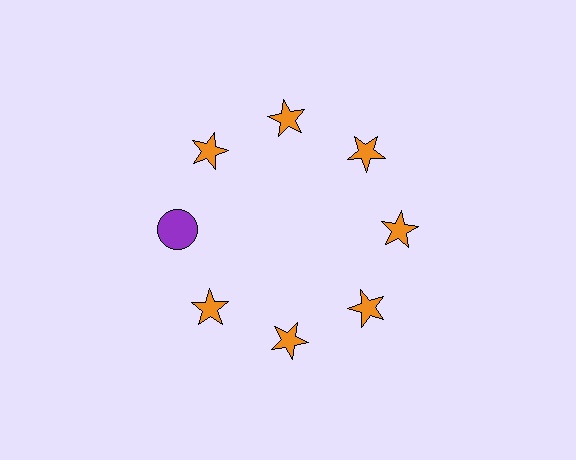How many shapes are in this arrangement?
There are 8 shapes arranged in a ring pattern.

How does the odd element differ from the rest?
It differs in both color (purple instead of orange) and shape (circle instead of star).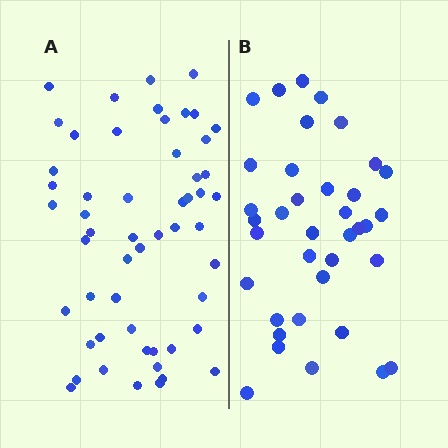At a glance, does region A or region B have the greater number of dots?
Region A (the left region) has more dots.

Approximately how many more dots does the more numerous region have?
Region A has approximately 15 more dots than region B.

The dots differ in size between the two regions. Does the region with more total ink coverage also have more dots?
No. Region B has more total ink coverage because its dots are larger, but region A actually contains more individual dots. Total area can be misleading — the number of items is what matters here.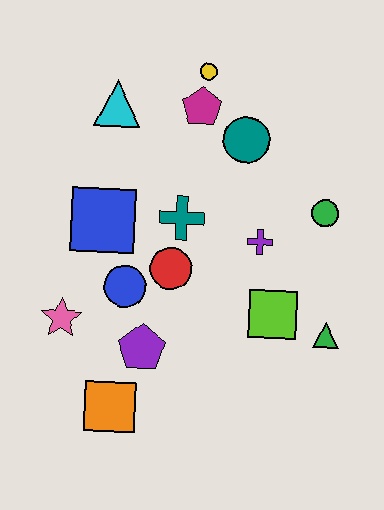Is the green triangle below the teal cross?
Yes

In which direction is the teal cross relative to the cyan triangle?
The teal cross is below the cyan triangle.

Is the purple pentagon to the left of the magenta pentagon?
Yes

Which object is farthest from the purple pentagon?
The yellow circle is farthest from the purple pentagon.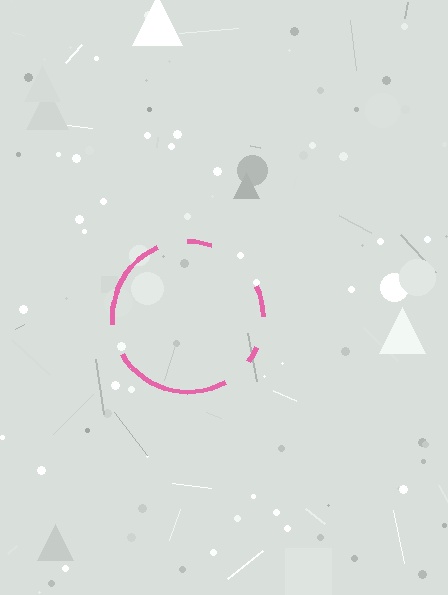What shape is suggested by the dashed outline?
The dashed outline suggests a circle.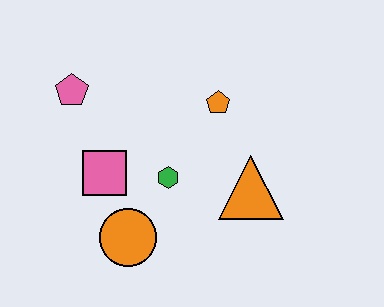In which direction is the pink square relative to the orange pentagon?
The pink square is to the left of the orange pentagon.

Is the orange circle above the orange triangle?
No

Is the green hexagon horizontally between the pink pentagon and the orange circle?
No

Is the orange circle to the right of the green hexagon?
No